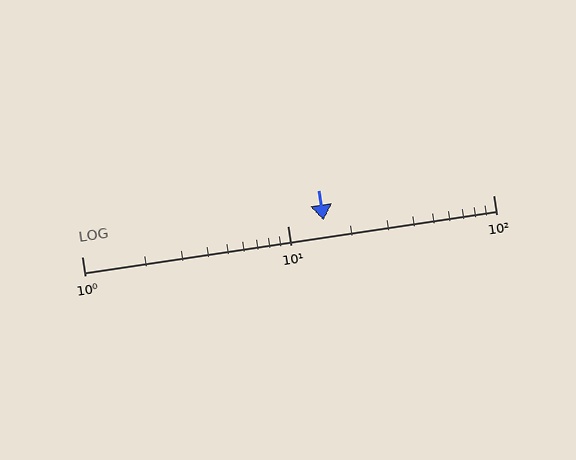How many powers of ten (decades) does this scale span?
The scale spans 2 decades, from 1 to 100.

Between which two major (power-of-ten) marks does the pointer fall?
The pointer is between 10 and 100.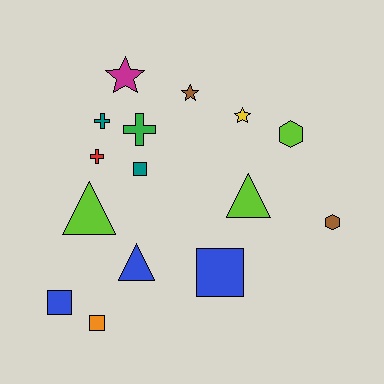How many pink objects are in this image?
There are no pink objects.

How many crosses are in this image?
There are 3 crosses.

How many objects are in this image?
There are 15 objects.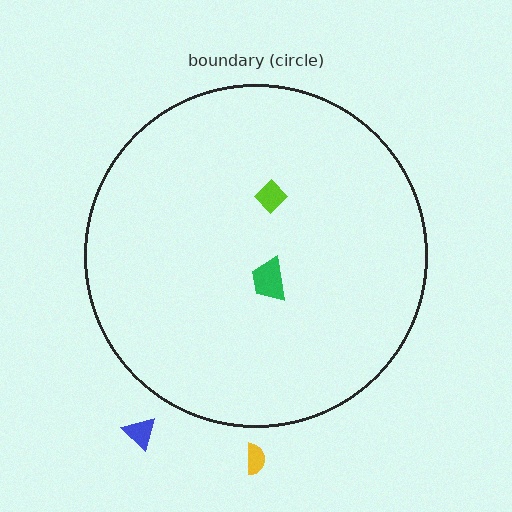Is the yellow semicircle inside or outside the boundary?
Outside.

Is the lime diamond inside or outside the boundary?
Inside.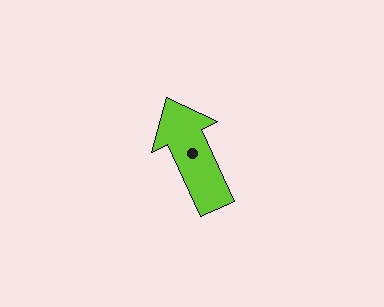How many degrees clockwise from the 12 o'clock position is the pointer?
Approximately 335 degrees.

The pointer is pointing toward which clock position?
Roughly 11 o'clock.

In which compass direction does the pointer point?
Northwest.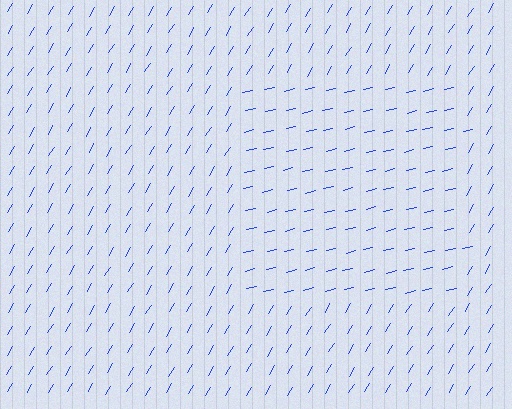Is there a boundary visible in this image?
Yes, there is a texture boundary formed by a change in line orientation.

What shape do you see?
I see a rectangle.